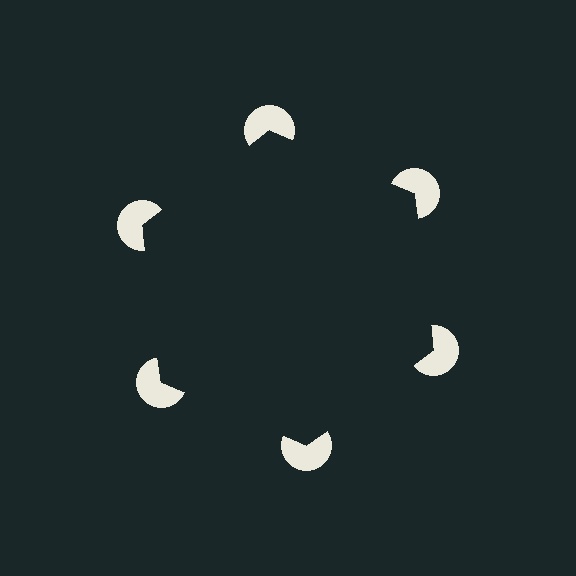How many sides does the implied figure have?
6 sides.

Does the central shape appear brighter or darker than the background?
It typically appears slightly darker than the background, even though no actual brightness change is drawn.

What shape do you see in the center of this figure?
An illusory hexagon — its edges are inferred from the aligned wedge cuts in the pac-man discs, not physically drawn.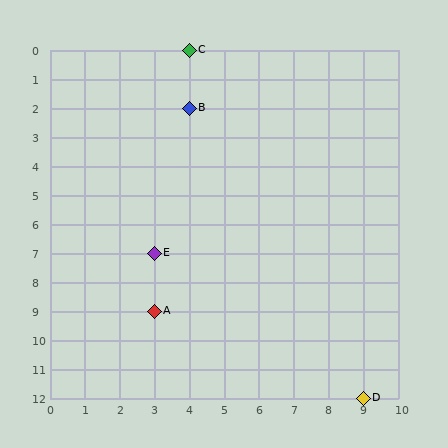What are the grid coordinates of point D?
Point D is at grid coordinates (9, 12).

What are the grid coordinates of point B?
Point B is at grid coordinates (4, 2).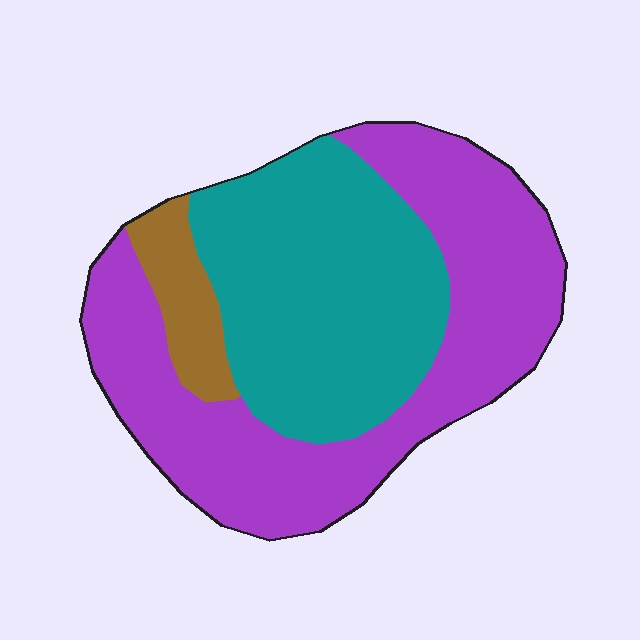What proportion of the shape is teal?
Teal takes up about two fifths (2/5) of the shape.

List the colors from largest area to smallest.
From largest to smallest: purple, teal, brown.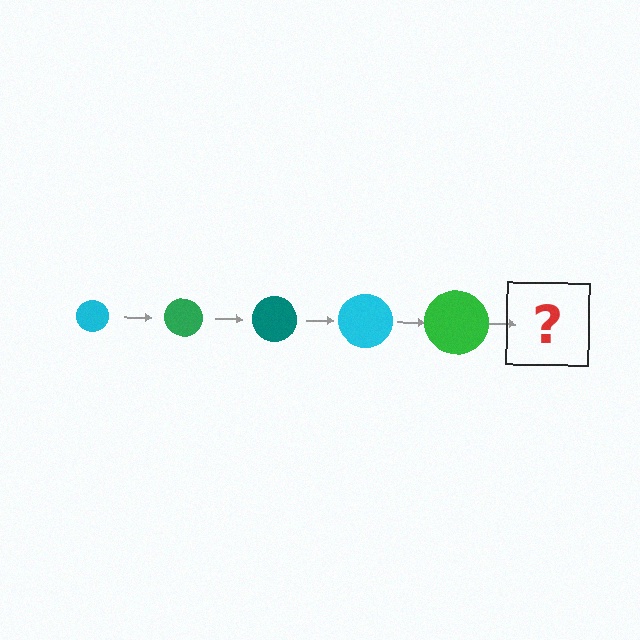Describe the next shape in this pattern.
It should be a teal circle, larger than the previous one.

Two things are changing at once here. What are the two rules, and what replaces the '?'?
The two rules are that the circle grows larger each step and the color cycles through cyan, green, and teal. The '?' should be a teal circle, larger than the previous one.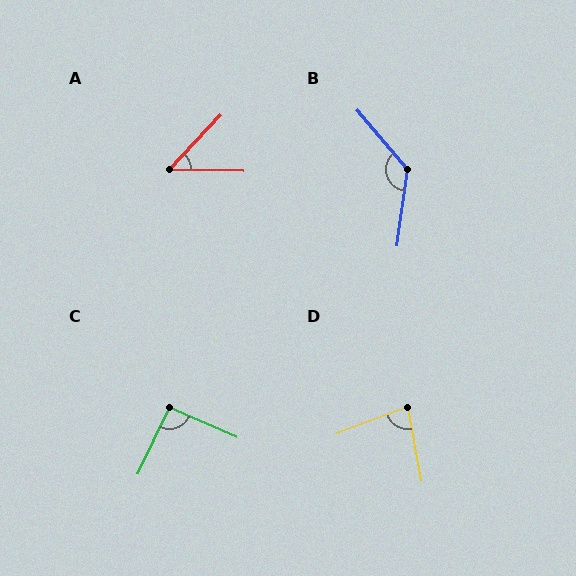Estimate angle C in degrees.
Approximately 92 degrees.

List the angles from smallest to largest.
A (48°), D (80°), C (92°), B (132°).